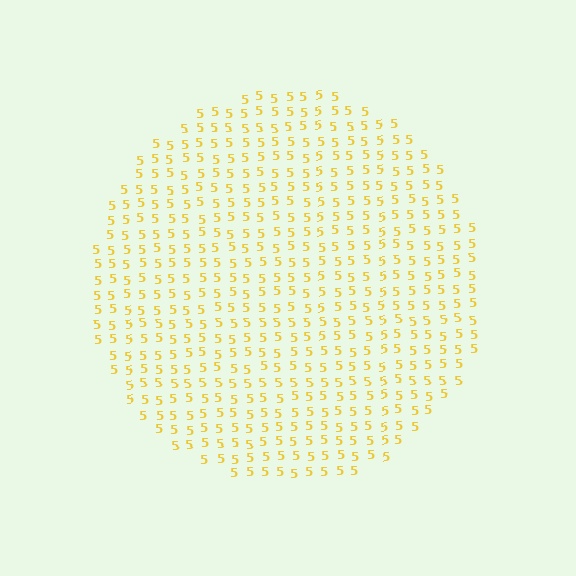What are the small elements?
The small elements are digit 5's.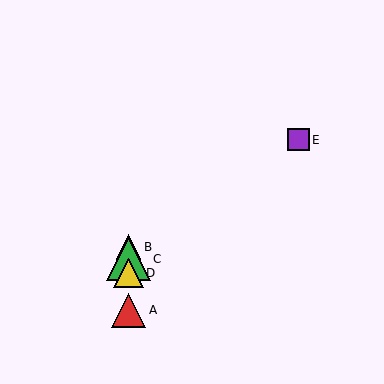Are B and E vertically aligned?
No, B is at x≈128 and E is at x≈298.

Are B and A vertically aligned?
Yes, both are at x≈128.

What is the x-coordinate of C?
Object C is at x≈128.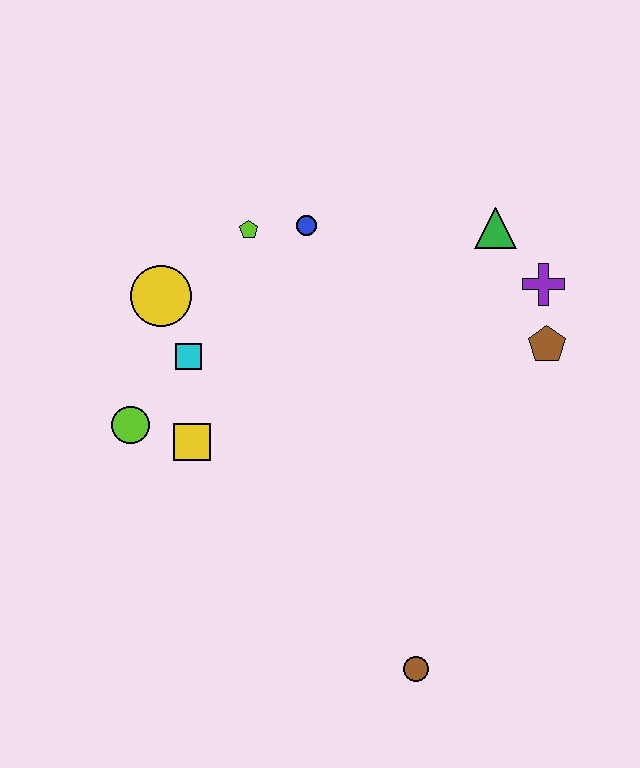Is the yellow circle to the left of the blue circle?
Yes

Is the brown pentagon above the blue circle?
No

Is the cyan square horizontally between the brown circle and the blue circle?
No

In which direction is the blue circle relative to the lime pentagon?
The blue circle is to the right of the lime pentagon.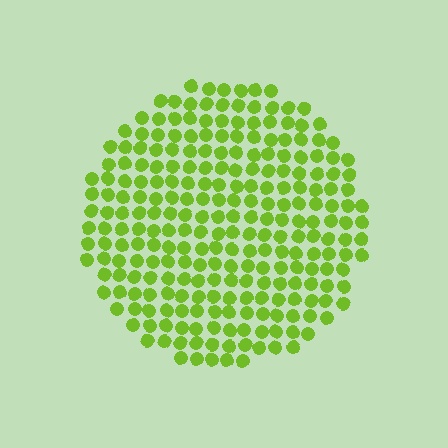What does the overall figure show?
The overall figure shows a circle.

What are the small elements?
The small elements are circles.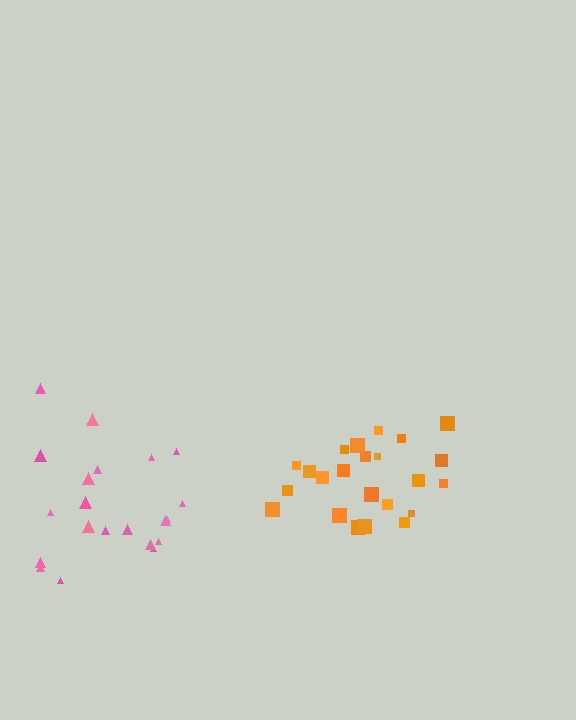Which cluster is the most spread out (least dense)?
Pink.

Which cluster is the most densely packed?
Orange.